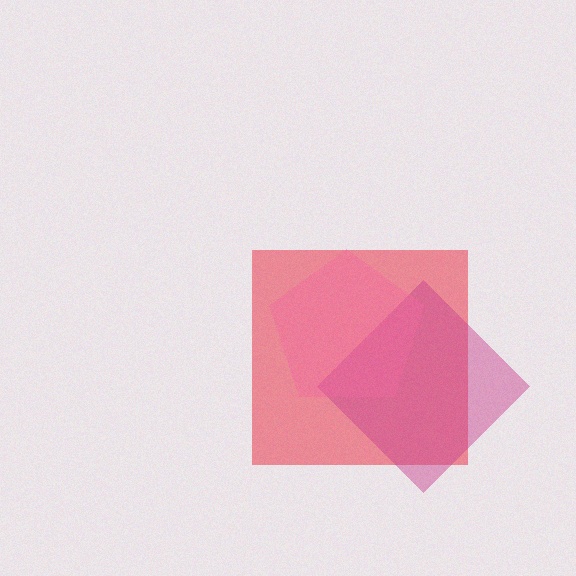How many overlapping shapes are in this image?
There are 3 overlapping shapes in the image.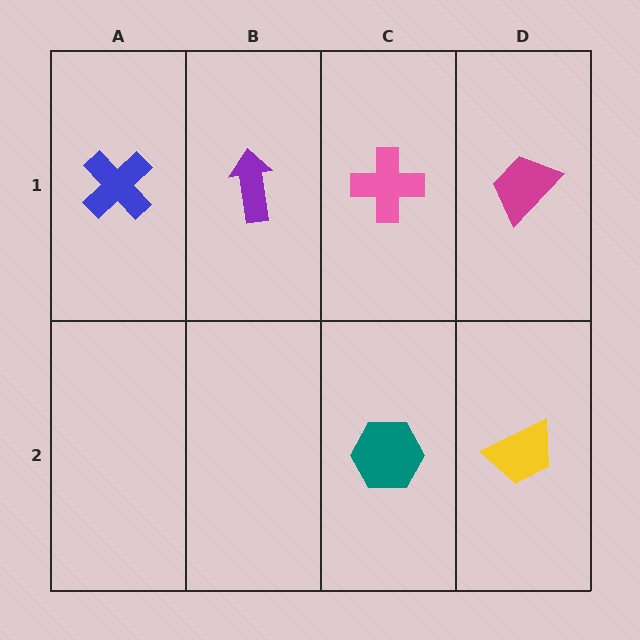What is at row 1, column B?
A purple arrow.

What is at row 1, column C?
A pink cross.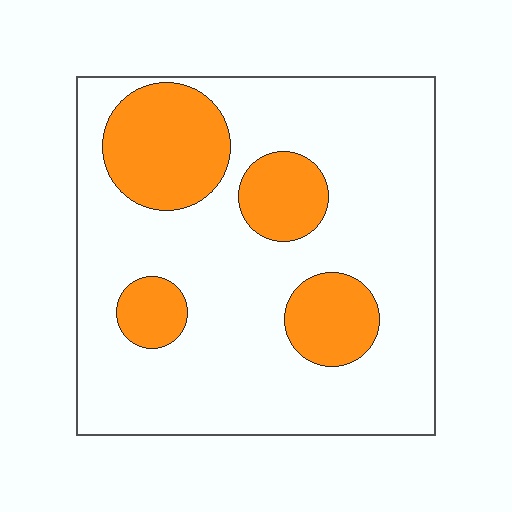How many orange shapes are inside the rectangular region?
4.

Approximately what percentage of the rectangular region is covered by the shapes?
Approximately 25%.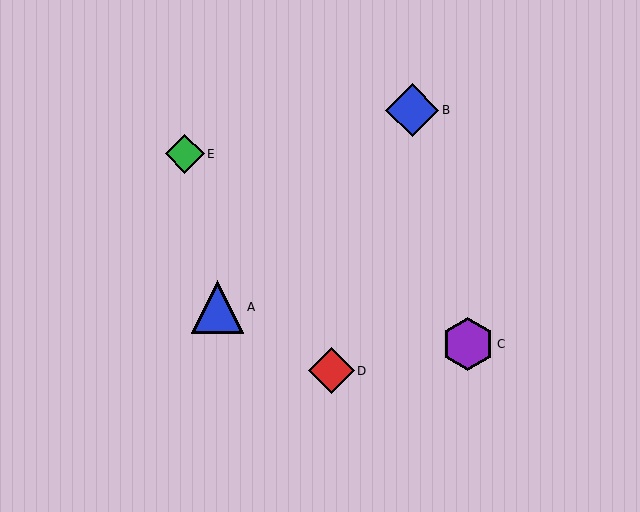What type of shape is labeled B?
Shape B is a blue diamond.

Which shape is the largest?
The blue diamond (labeled B) is the largest.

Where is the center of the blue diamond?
The center of the blue diamond is at (412, 110).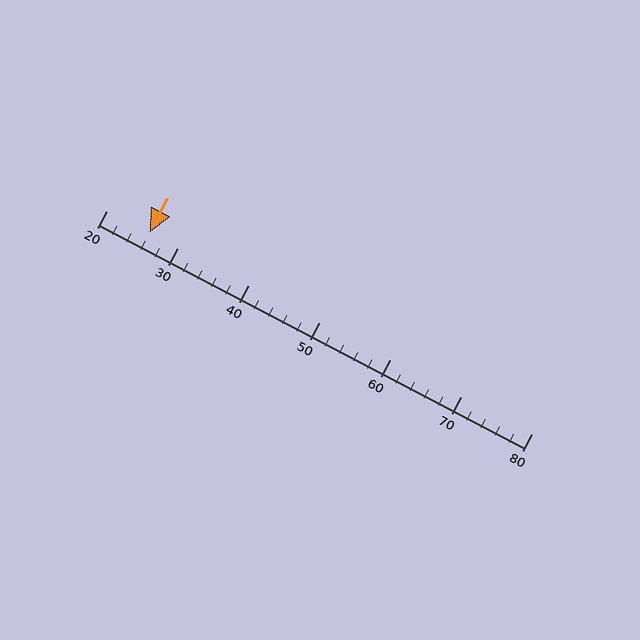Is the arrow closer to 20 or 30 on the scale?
The arrow is closer to 30.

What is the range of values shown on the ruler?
The ruler shows values from 20 to 80.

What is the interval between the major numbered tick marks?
The major tick marks are spaced 10 units apart.